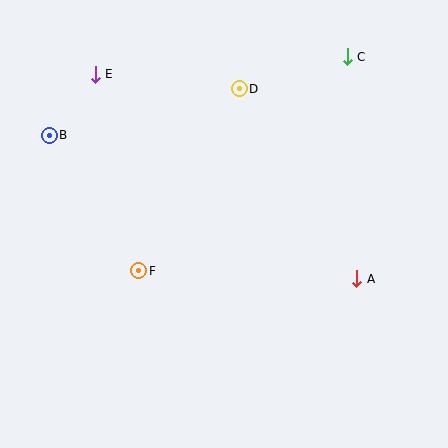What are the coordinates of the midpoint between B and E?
The midpoint between B and E is at (72, 105).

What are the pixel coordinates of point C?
Point C is at (347, 57).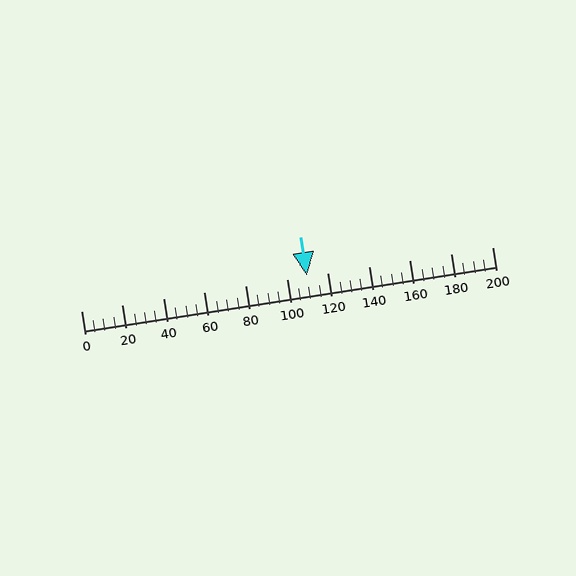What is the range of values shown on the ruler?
The ruler shows values from 0 to 200.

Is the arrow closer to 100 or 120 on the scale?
The arrow is closer to 120.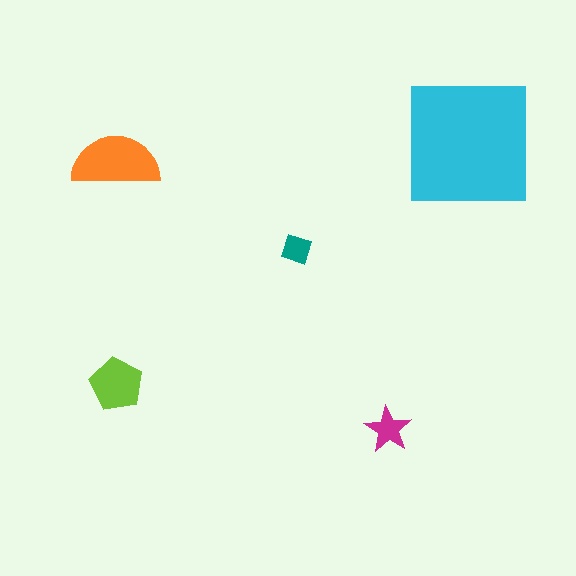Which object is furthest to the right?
The cyan square is rightmost.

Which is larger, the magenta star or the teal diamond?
The magenta star.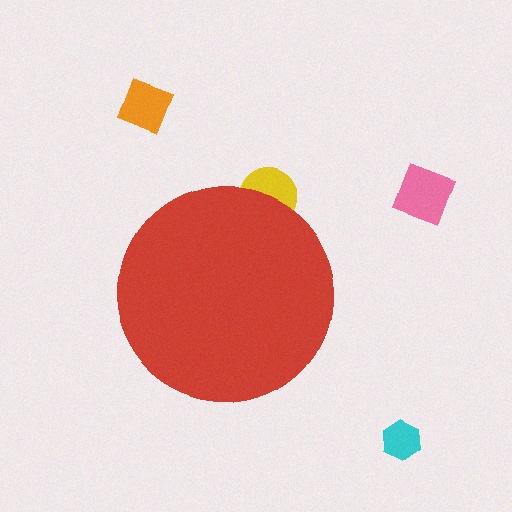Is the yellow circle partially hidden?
Yes, the yellow circle is partially hidden behind the red circle.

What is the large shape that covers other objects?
A red circle.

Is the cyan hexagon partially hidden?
No, the cyan hexagon is fully visible.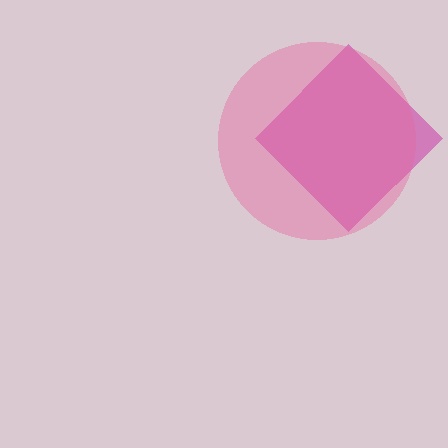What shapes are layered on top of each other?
The layered shapes are: a magenta diamond, a pink circle.